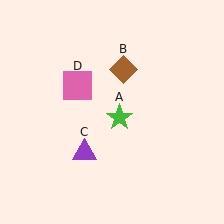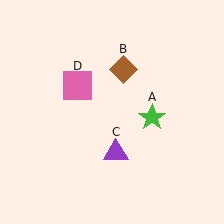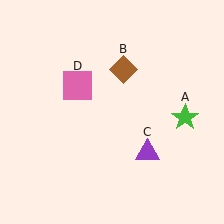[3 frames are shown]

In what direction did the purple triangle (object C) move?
The purple triangle (object C) moved right.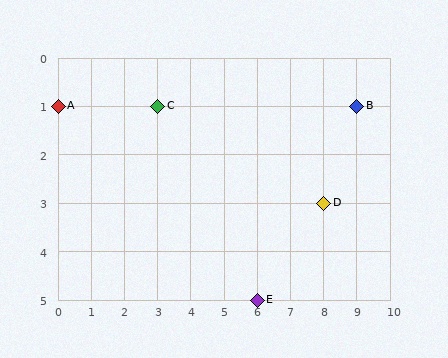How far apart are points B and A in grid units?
Points B and A are 9 columns apart.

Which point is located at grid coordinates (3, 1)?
Point C is at (3, 1).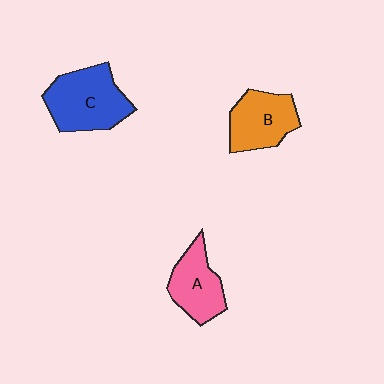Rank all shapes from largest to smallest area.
From largest to smallest: C (blue), B (orange), A (pink).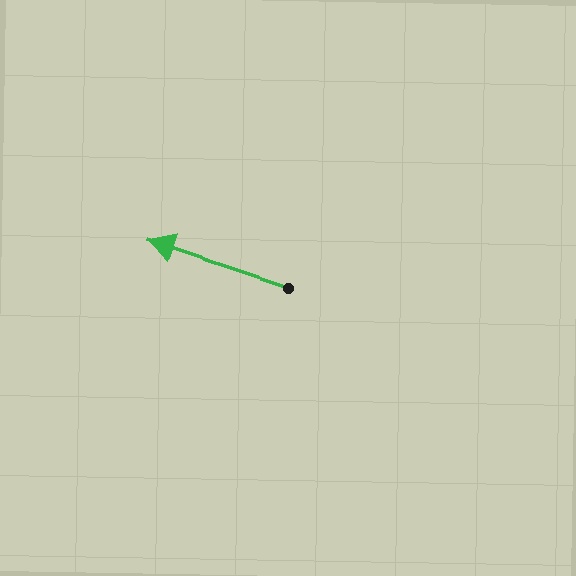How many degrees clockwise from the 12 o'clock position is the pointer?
Approximately 288 degrees.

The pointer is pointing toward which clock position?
Roughly 10 o'clock.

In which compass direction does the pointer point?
West.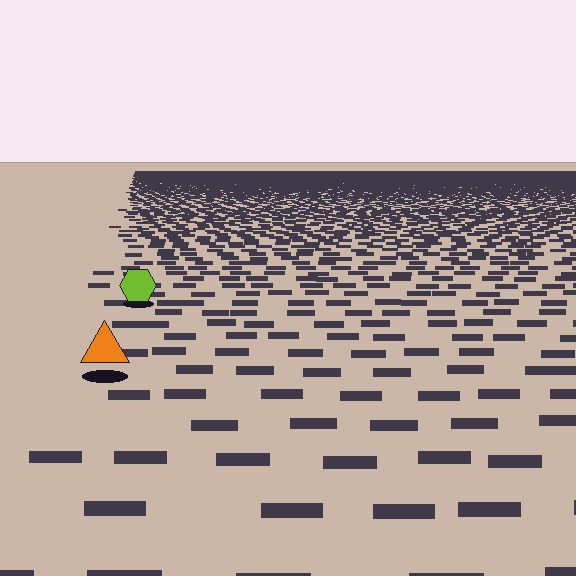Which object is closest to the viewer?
The orange triangle is closest. The texture marks near it are larger and more spread out.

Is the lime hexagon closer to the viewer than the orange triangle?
No. The orange triangle is closer — you can tell from the texture gradient: the ground texture is coarser near it.